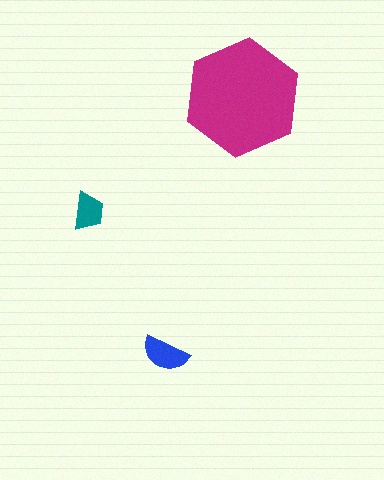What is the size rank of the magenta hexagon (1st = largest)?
1st.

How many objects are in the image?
There are 3 objects in the image.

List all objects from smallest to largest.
The teal trapezoid, the blue semicircle, the magenta hexagon.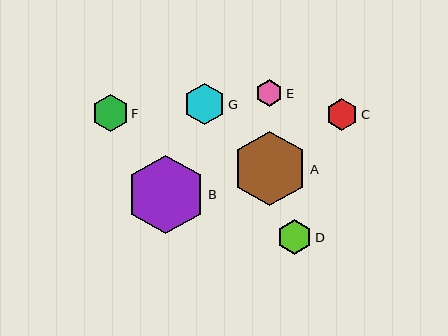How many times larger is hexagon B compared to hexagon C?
Hexagon B is approximately 2.5 times the size of hexagon C.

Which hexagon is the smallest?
Hexagon E is the smallest with a size of approximately 27 pixels.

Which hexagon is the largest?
Hexagon B is the largest with a size of approximately 79 pixels.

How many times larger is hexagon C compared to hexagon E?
Hexagon C is approximately 1.2 times the size of hexagon E.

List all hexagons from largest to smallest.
From largest to smallest: B, A, G, F, D, C, E.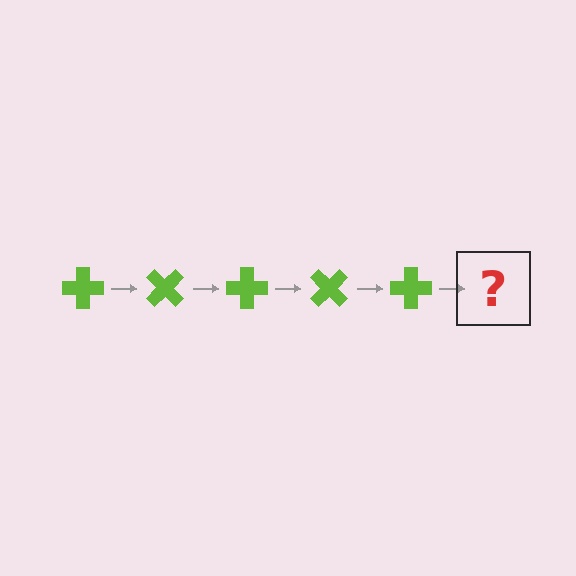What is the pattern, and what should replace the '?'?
The pattern is that the cross rotates 45 degrees each step. The '?' should be a lime cross rotated 225 degrees.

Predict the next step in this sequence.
The next step is a lime cross rotated 225 degrees.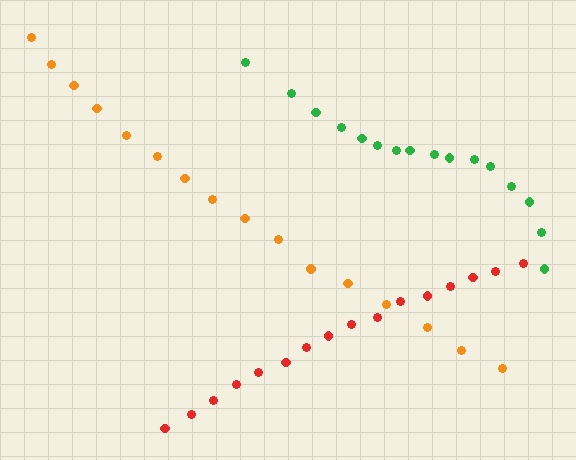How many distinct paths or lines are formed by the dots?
There are 3 distinct paths.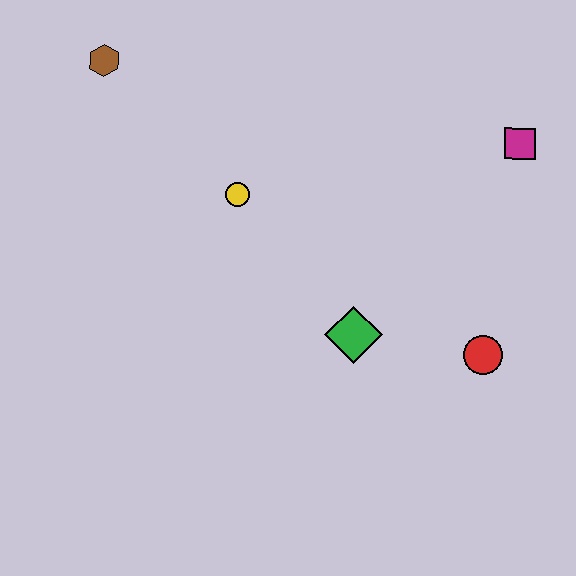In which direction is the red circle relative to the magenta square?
The red circle is below the magenta square.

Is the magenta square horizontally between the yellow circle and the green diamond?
No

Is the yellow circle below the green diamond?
No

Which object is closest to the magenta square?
The red circle is closest to the magenta square.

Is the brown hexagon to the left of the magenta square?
Yes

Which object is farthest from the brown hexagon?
The red circle is farthest from the brown hexagon.